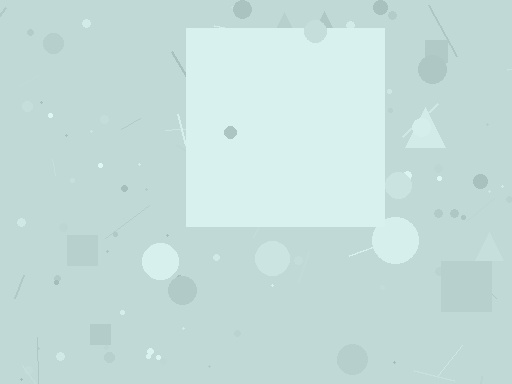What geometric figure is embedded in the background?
A square is embedded in the background.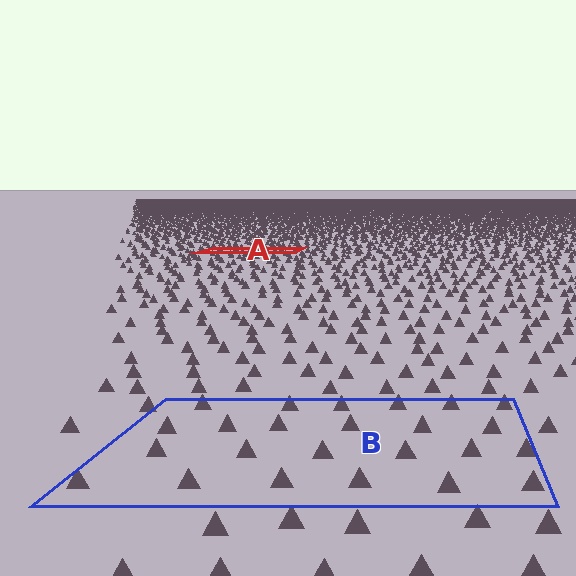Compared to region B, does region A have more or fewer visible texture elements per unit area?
Region A has more texture elements per unit area — they are packed more densely because it is farther away.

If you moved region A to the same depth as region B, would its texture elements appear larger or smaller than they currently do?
They would appear larger. At a closer depth, the same texture elements are projected at a bigger on-screen size.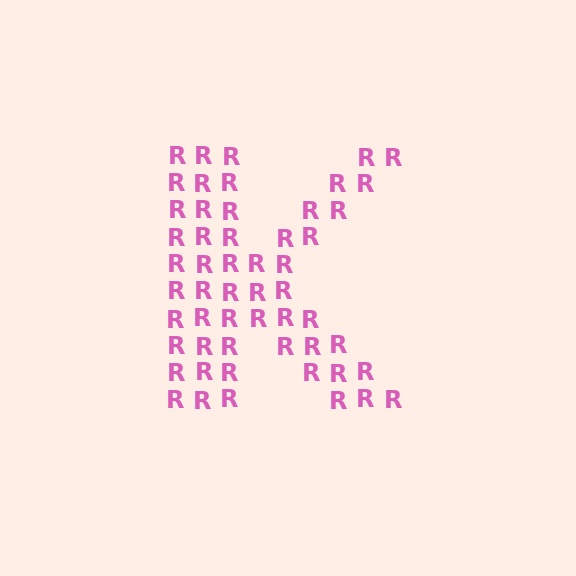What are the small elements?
The small elements are letter R's.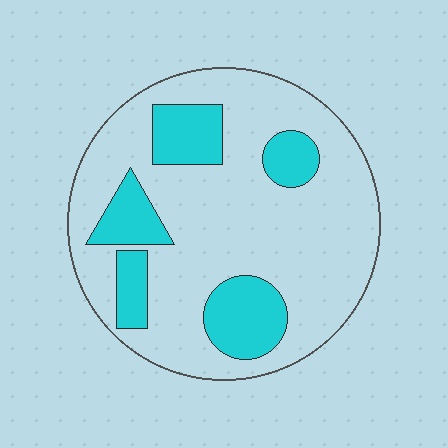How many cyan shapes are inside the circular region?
5.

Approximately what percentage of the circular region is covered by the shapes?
Approximately 25%.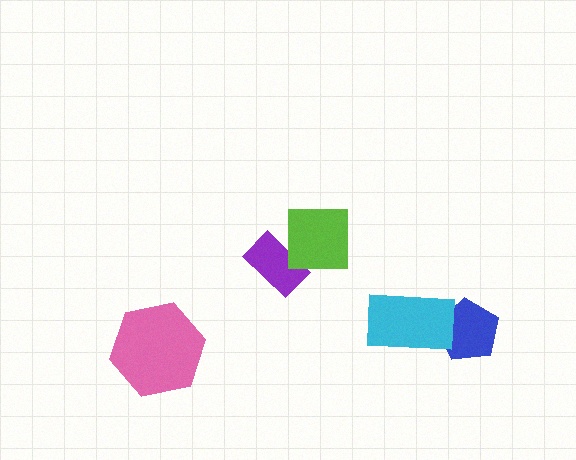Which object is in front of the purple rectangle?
The lime square is in front of the purple rectangle.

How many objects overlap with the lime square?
1 object overlaps with the lime square.